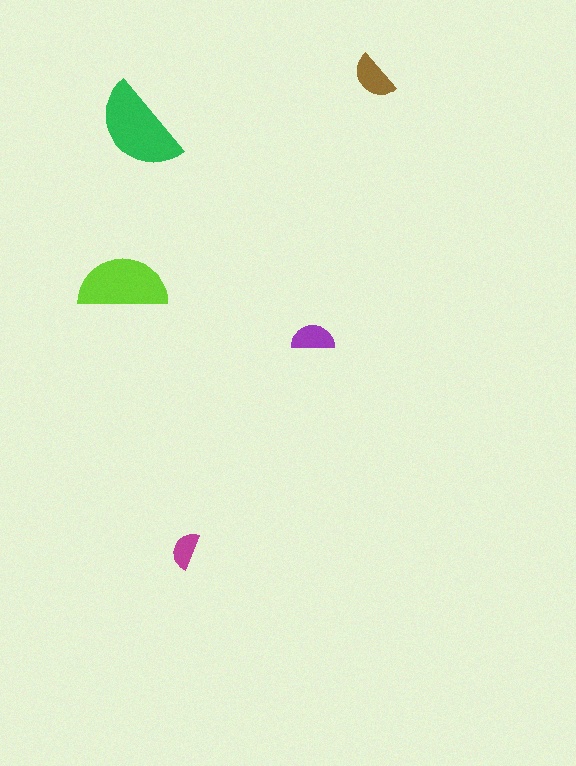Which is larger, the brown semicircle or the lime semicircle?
The lime one.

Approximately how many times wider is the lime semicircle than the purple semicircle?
About 2 times wider.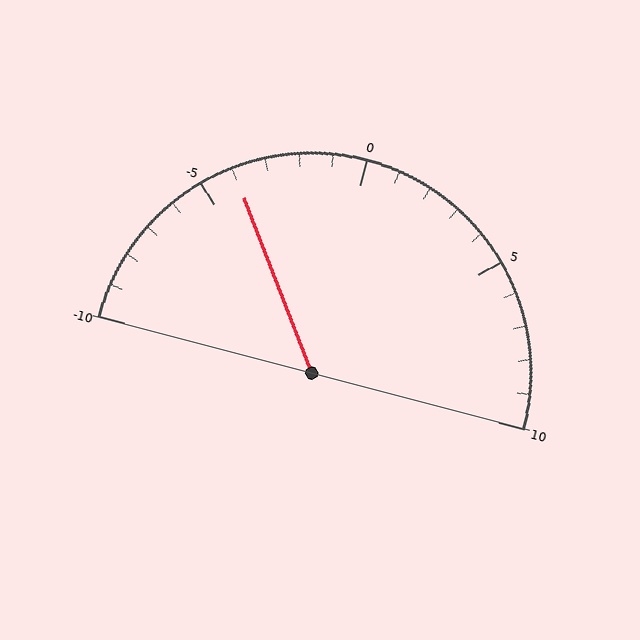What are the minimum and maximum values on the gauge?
The gauge ranges from -10 to 10.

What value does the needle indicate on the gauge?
The needle indicates approximately -4.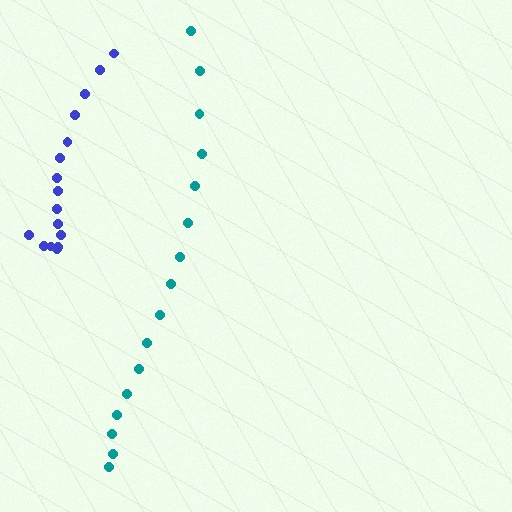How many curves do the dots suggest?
There are 2 distinct paths.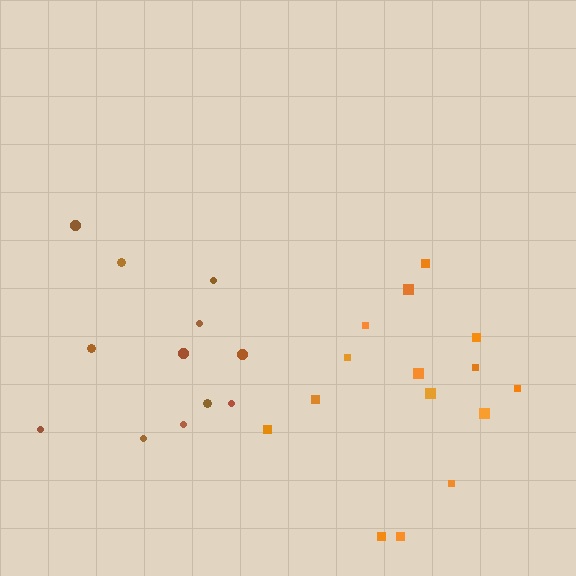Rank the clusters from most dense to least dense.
brown, orange.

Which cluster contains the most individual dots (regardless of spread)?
Orange (15).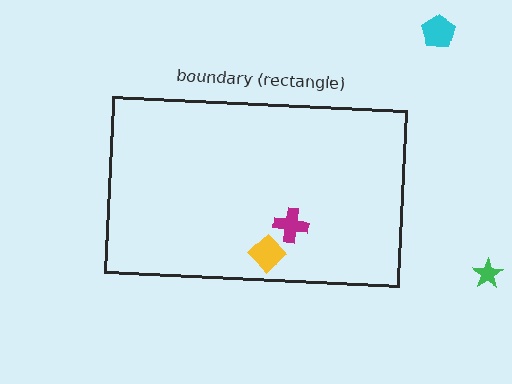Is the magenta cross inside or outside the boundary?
Inside.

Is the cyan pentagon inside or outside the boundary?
Outside.